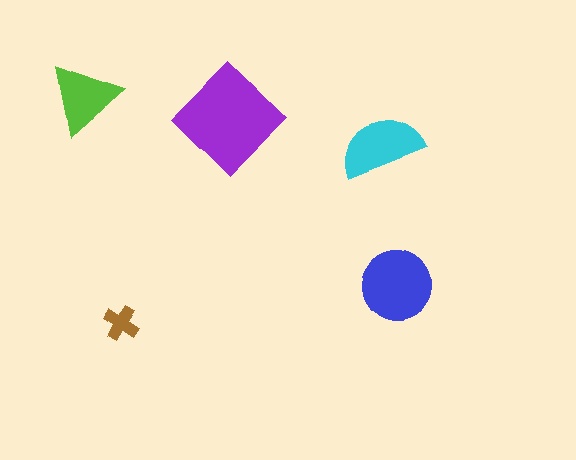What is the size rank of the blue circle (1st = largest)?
2nd.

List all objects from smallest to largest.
The brown cross, the lime triangle, the cyan semicircle, the blue circle, the purple diamond.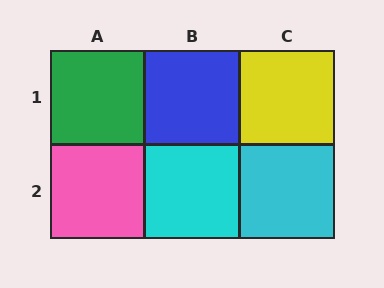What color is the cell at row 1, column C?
Yellow.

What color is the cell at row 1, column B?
Blue.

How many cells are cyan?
2 cells are cyan.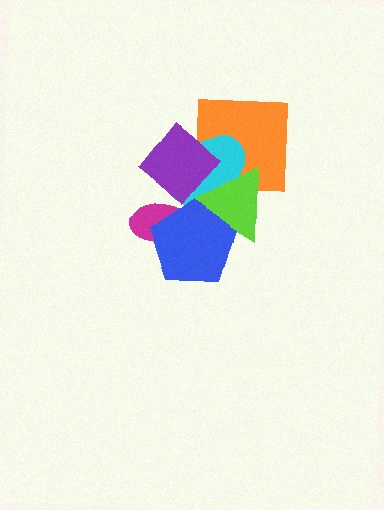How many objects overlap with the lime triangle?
3 objects overlap with the lime triangle.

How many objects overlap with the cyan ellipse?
4 objects overlap with the cyan ellipse.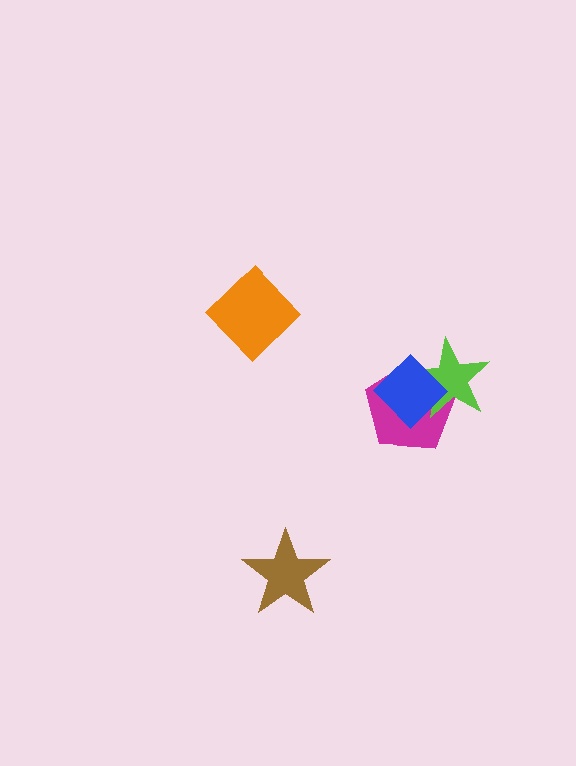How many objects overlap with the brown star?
0 objects overlap with the brown star.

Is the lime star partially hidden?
Yes, it is partially covered by another shape.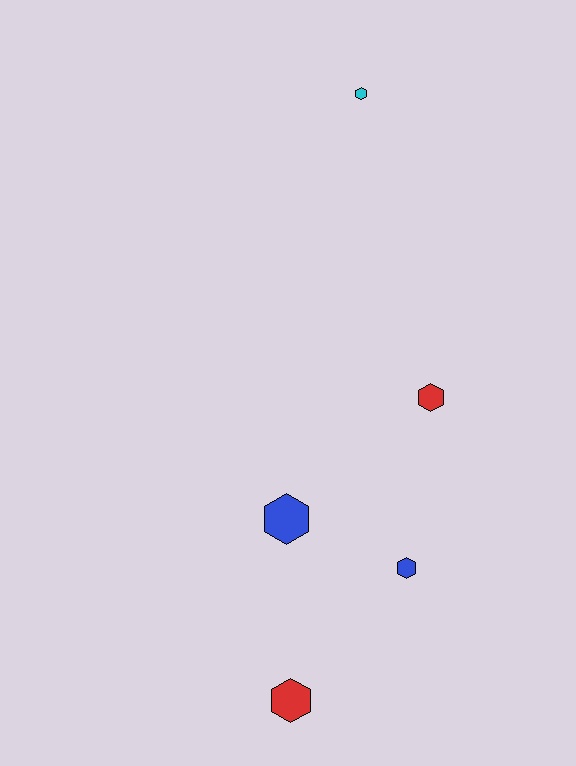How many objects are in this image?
There are 5 objects.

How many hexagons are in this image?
There are 5 hexagons.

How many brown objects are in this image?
There are no brown objects.